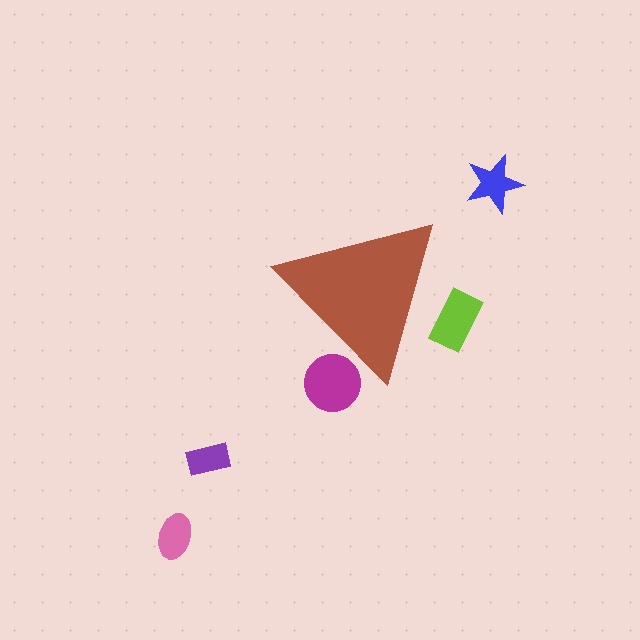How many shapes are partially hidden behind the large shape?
2 shapes are partially hidden.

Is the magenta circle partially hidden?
Yes, the magenta circle is partially hidden behind the brown triangle.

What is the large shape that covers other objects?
A brown triangle.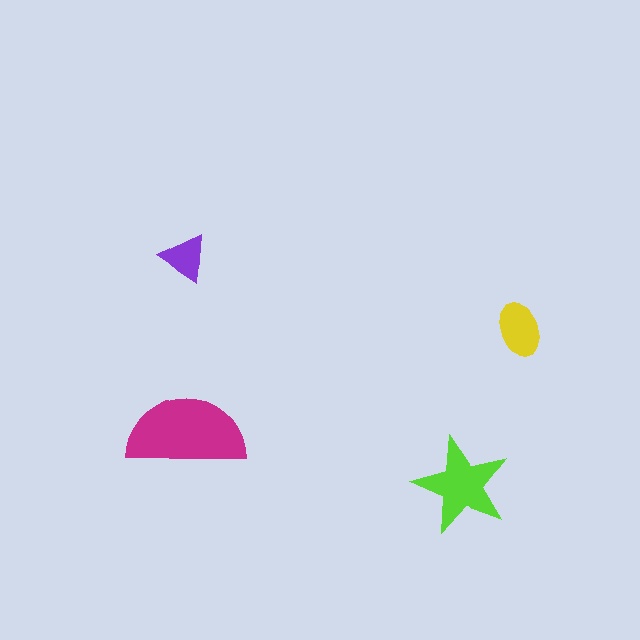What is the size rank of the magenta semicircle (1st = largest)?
1st.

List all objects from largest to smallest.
The magenta semicircle, the lime star, the yellow ellipse, the purple triangle.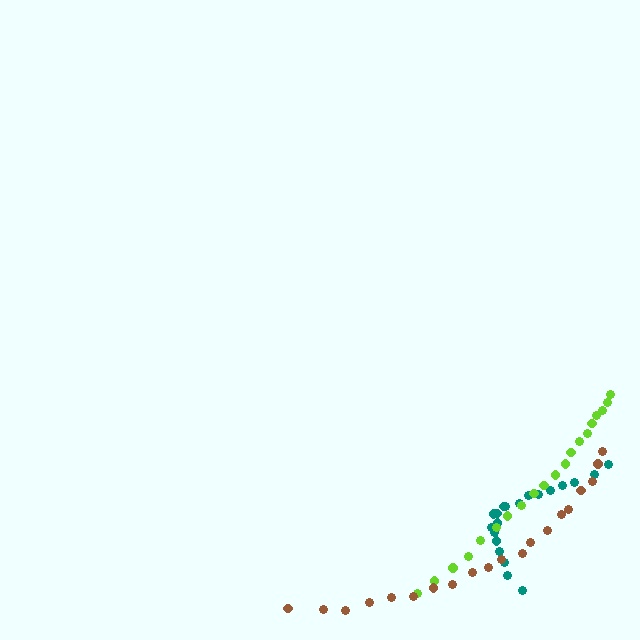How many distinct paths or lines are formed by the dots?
There are 3 distinct paths.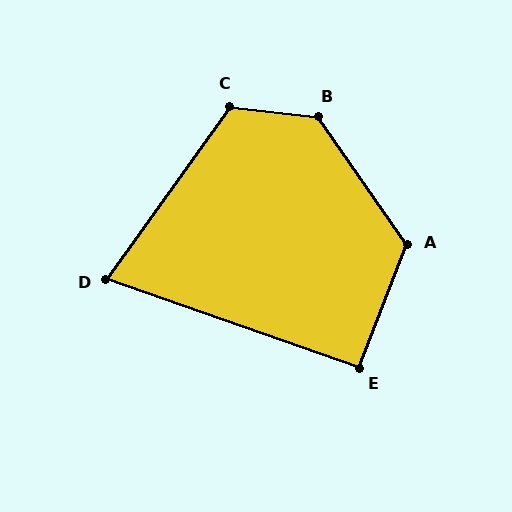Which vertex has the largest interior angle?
B, at approximately 132 degrees.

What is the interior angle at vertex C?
Approximately 119 degrees (obtuse).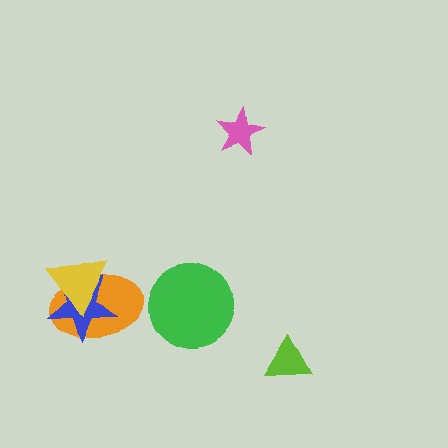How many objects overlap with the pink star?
0 objects overlap with the pink star.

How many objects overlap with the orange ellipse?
2 objects overlap with the orange ellipse.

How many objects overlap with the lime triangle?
0 objects overlap with the lime triangle.